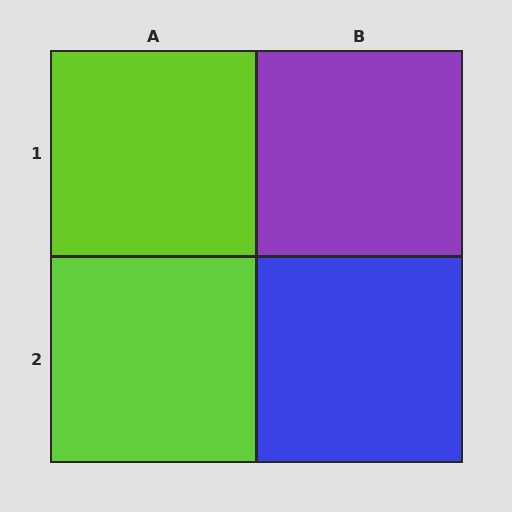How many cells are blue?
1 cell is blue.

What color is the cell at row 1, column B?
Purple.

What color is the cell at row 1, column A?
Lime.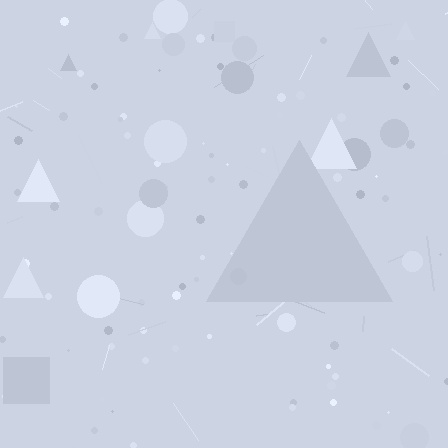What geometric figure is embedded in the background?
A triangle is embedded in the background.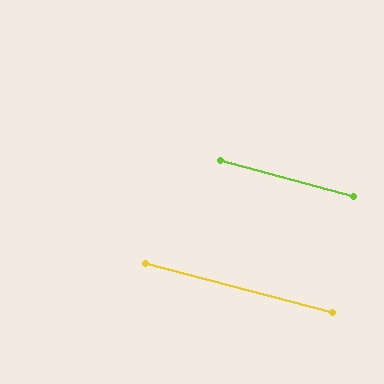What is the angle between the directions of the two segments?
Approximately 1 degree.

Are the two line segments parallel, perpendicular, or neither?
Parallel — their directions differ by only 0.6°.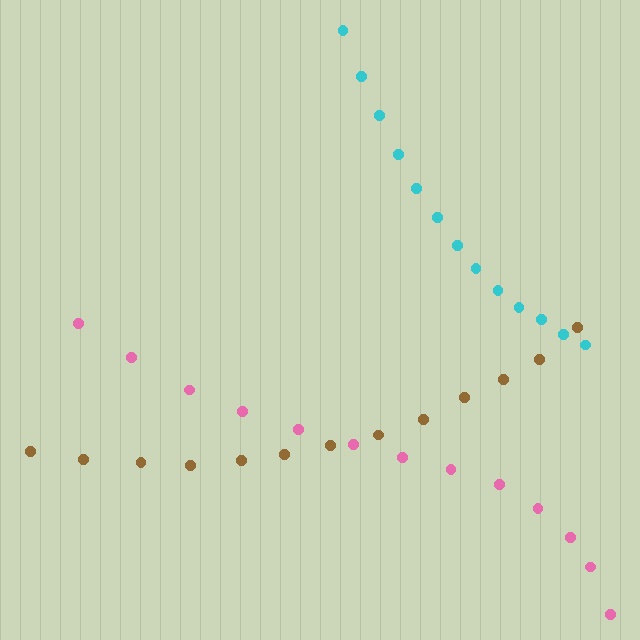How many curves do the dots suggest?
There are 3 distinct paths.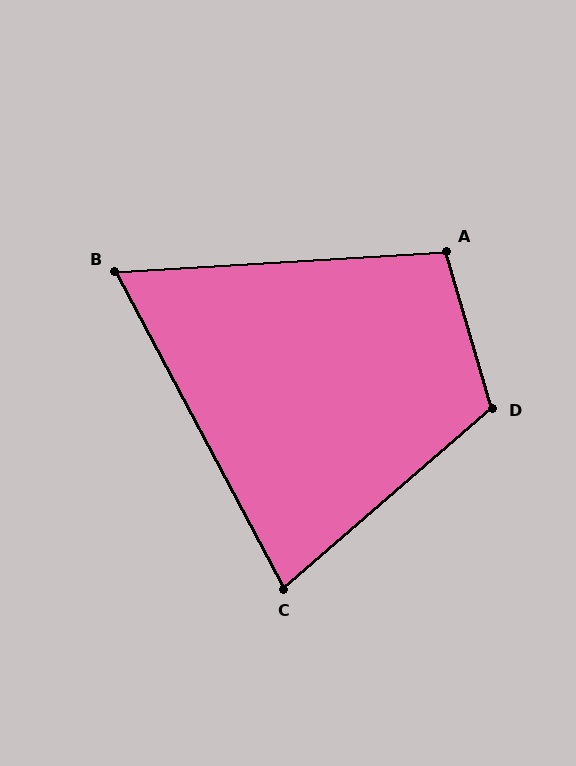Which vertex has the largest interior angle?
D, at approximately 115 degrees.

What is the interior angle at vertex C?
Approximately 77 degrees (acute).